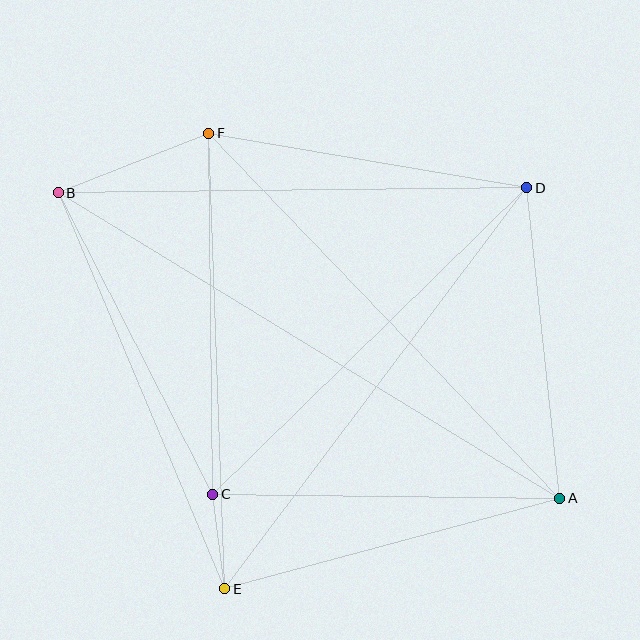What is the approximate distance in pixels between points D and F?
The distance between D and F is approximately 323 pixels.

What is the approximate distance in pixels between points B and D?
The distance between B and D is approximately 469 pixels.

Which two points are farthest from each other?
Points A and B are farthest from each other.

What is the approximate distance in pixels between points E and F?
The distance between E and F is approximately 456 pixels.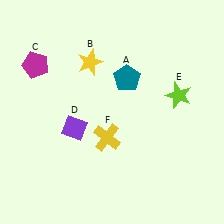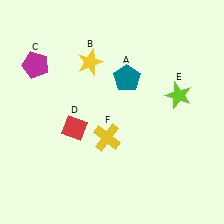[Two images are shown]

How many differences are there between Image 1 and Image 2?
There is 1 difference between the two images.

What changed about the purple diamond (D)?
In Image 1, D is purple. In Image 2, it changed to red.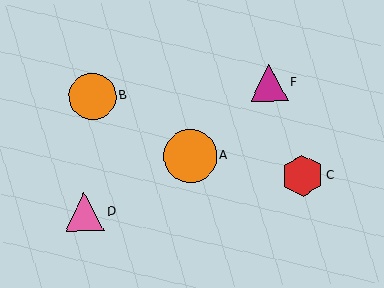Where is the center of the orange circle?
The center of the orange circle is at (190, 156).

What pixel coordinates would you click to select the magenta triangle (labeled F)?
Click at (269, 82) to select the magenta triangle F.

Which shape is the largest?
The orange circle (labeled A) is the largest.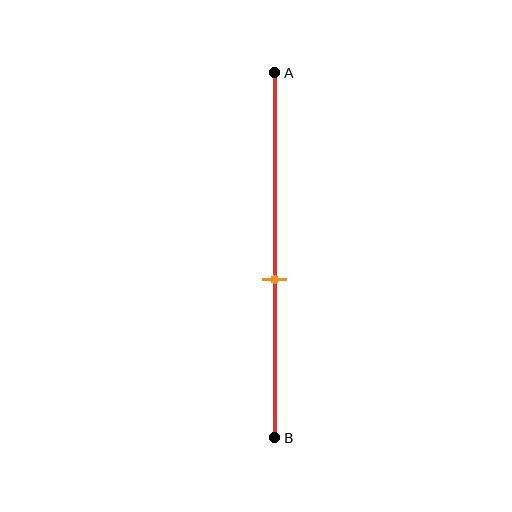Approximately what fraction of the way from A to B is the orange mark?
The orange mark is approximately 55% of the way from A to B.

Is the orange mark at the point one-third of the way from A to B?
No, the mark is at about 55% from A, not at the 33% one-third point.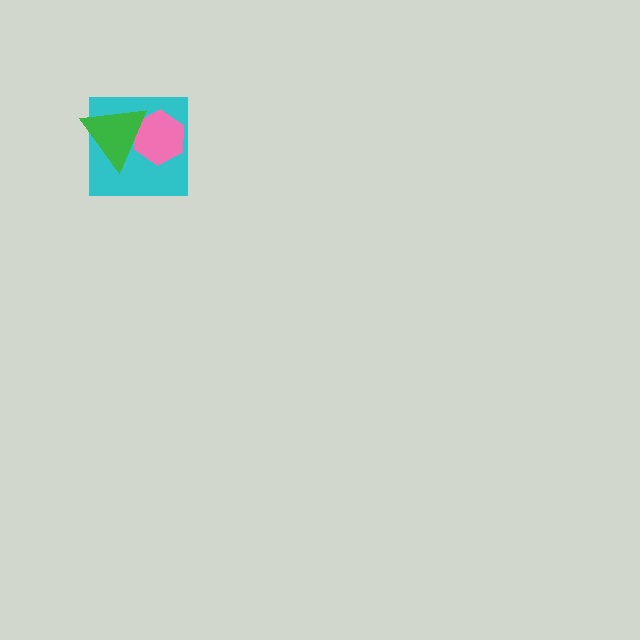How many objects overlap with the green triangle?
2 objects overlap with the green triangle.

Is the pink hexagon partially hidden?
Yes, it is partially covered by another shape.